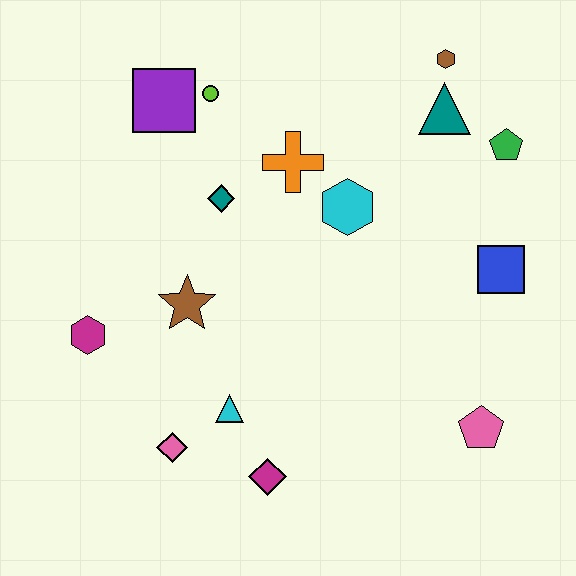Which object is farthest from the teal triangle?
The pink diamond is farthest from the teal triangle.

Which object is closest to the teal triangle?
The brown hexagon is closest to the teal triangle.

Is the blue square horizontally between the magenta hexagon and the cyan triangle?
No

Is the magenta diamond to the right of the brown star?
Yes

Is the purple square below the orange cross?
No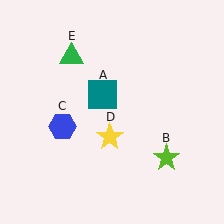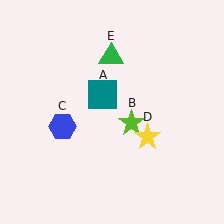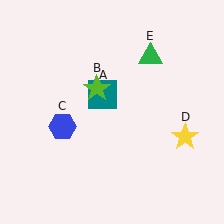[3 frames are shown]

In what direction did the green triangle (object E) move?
The green triangle (object E) moved right.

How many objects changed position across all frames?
3 objects changed position: lime star (object B), yellow star (object D), green triangle (object E).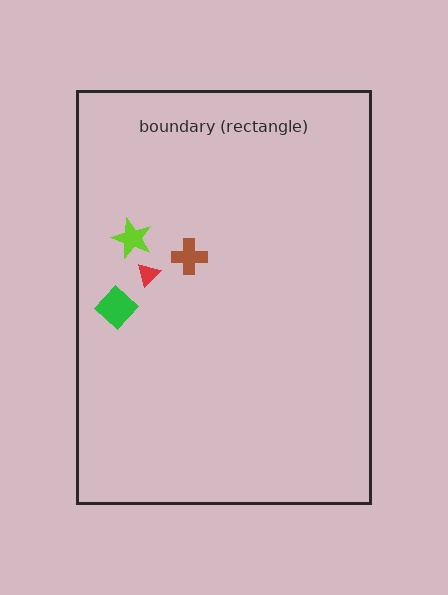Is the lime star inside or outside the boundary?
Inside.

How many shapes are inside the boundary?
4 inside, 0 outside.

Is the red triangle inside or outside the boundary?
Inside.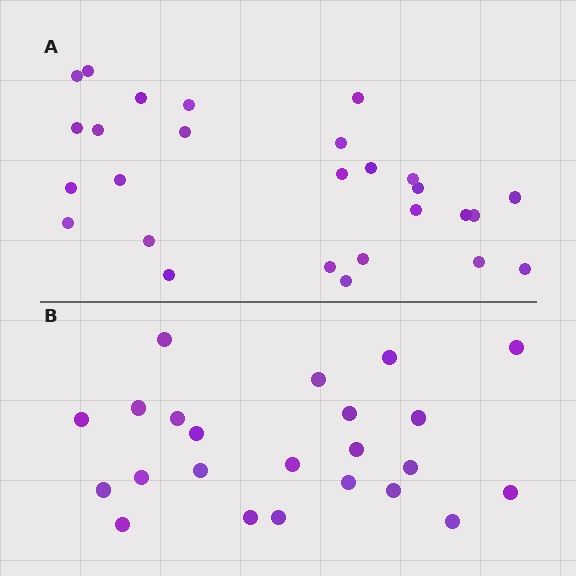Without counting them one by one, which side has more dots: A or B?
Region A (the top region) has more dots.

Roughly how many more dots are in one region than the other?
Region A has about 4 more dots than region B.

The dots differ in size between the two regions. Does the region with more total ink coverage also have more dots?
No. Region B has more total ink coverage because its dots are larger, but region A actually contains more individual dots. Total area can be misleading — the number of items is what matters here.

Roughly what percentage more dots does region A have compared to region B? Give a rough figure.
About 15% more.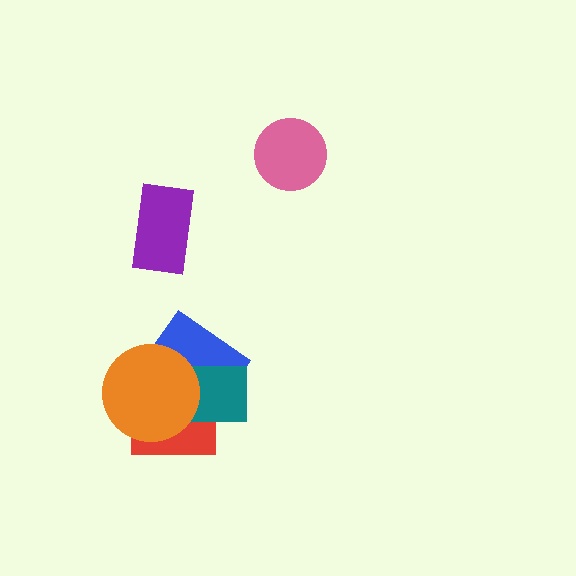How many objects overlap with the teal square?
3 objects overlap with the teal square.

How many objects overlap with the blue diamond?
3 objects overlap with the blue diamond.